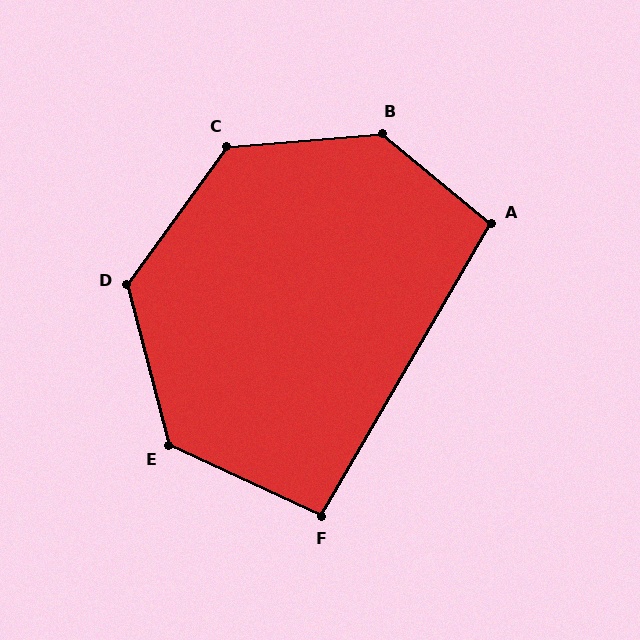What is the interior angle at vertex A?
Approximately 100 degrees (obtuse).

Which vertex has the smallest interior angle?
F, at approximately 95 degrees.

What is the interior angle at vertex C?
Approximately 131 degrees (obtuse).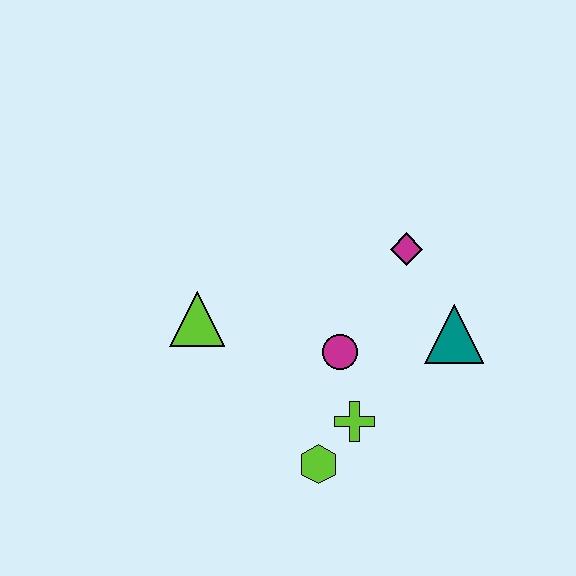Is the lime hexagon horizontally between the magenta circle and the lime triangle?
Yes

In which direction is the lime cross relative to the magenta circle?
The lime cross is below the magenta circle.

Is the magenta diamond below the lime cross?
No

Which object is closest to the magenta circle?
The lime cross is closest to the magenta circle.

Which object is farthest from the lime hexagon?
The magenta diamond is farthest from the lime hexagon.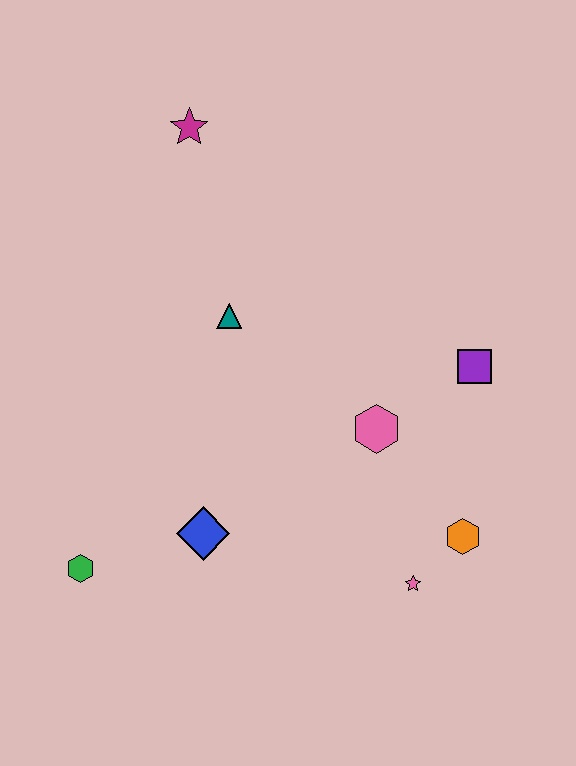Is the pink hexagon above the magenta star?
No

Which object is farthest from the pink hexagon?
The magenta star is farthest from the pink hexagon.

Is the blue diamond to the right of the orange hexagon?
No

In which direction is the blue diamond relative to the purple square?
The blue diamond is to the left of the purple square.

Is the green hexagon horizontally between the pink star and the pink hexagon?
No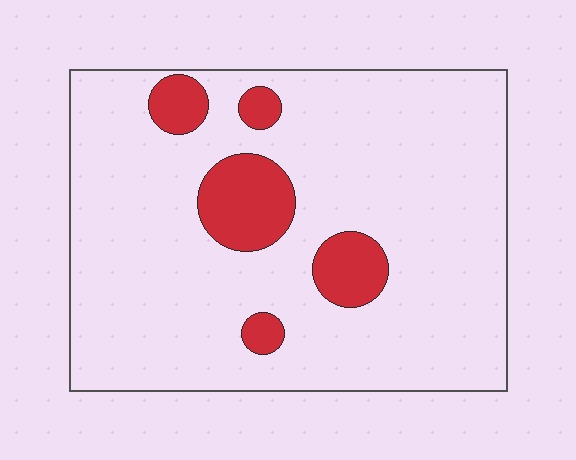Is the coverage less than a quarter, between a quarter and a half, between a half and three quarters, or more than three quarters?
Less than a quarter.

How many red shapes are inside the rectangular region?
5.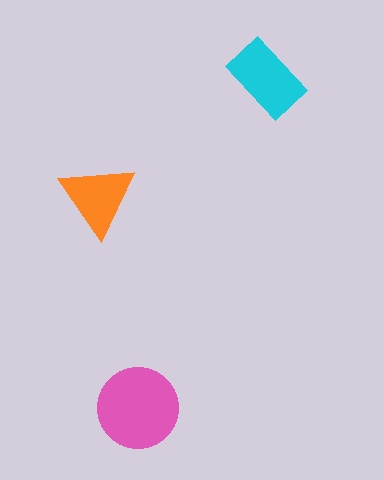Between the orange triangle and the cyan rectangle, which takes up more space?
The cyan rectangle.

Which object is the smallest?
The orange triangle.